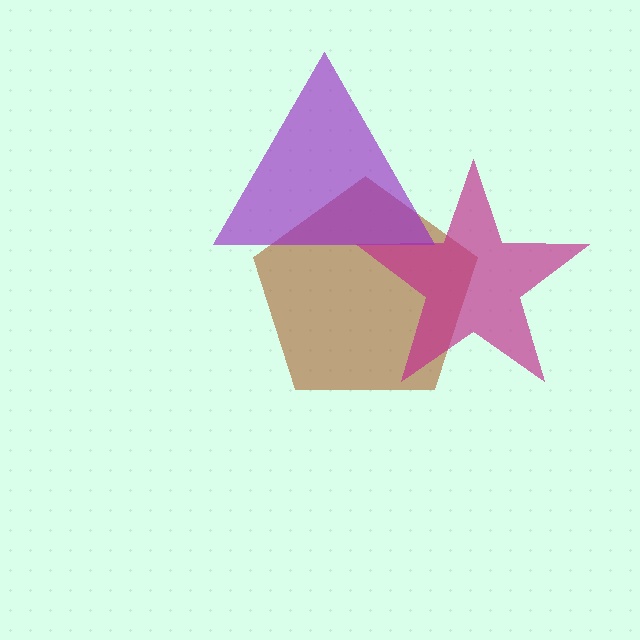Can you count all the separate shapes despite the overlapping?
Yes, there are 3 separate shapes.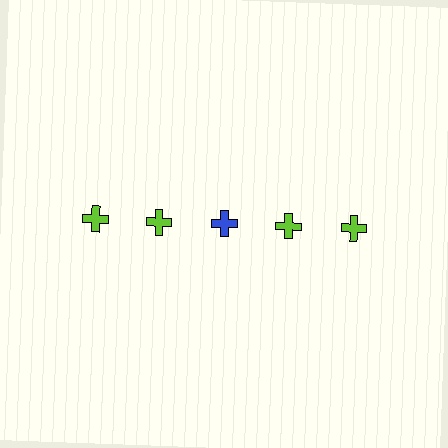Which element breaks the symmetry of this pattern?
The blue cross in the top row, center column breaks the symmetry. All other shapes are lime crosses.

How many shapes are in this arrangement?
There are 5 shapes arranged in a grid pattern.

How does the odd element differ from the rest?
It has a different color: blue instead of lime.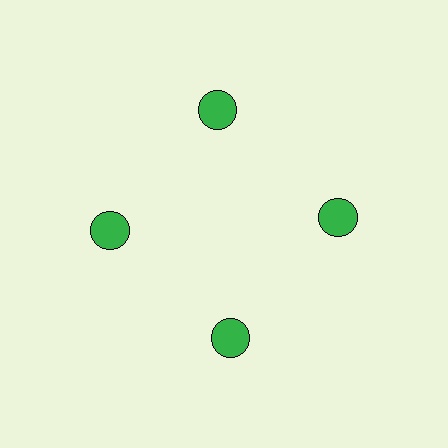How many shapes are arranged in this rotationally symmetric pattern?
There are 4 shapes, arranged in 4 groups of 1.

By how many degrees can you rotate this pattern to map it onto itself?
The pattern maps onto itself every 90 degrees of rotation.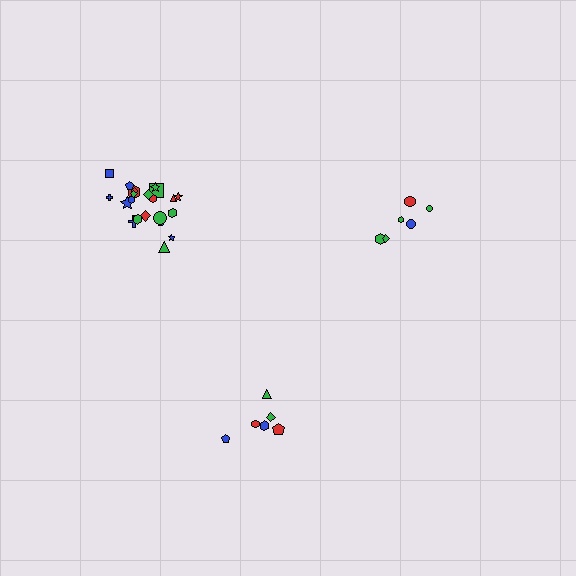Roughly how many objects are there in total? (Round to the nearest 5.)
Roughly 35 objects in total.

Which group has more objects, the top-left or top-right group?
The top-left group.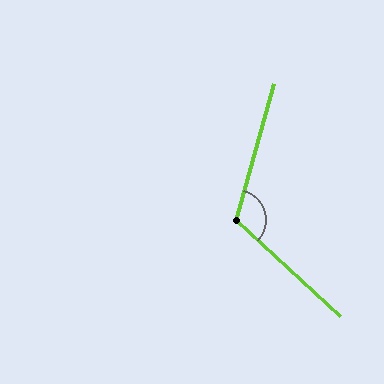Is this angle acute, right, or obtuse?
It is obtuse.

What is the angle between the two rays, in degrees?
Approximately 117 degrees.